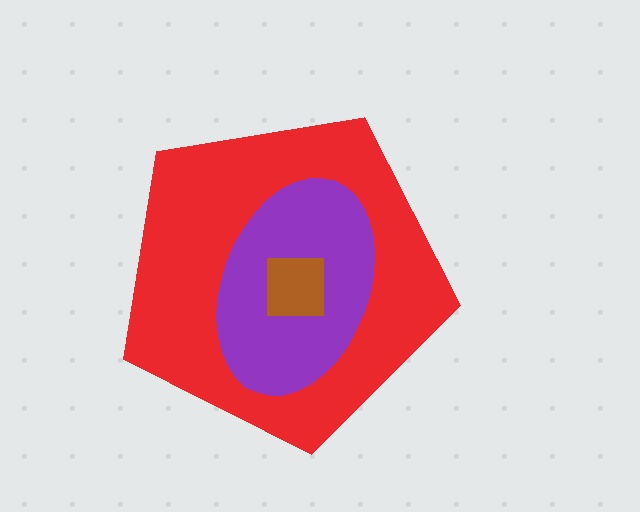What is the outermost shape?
The red pentagon.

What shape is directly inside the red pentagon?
The purple ellipse.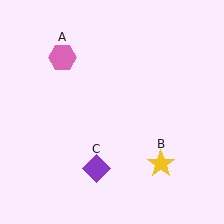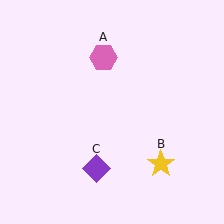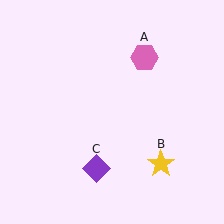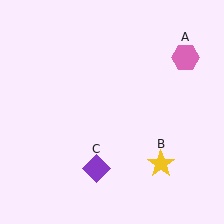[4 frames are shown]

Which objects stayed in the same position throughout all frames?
Yellow star (object B) and purple diamond (object C) remained stationary.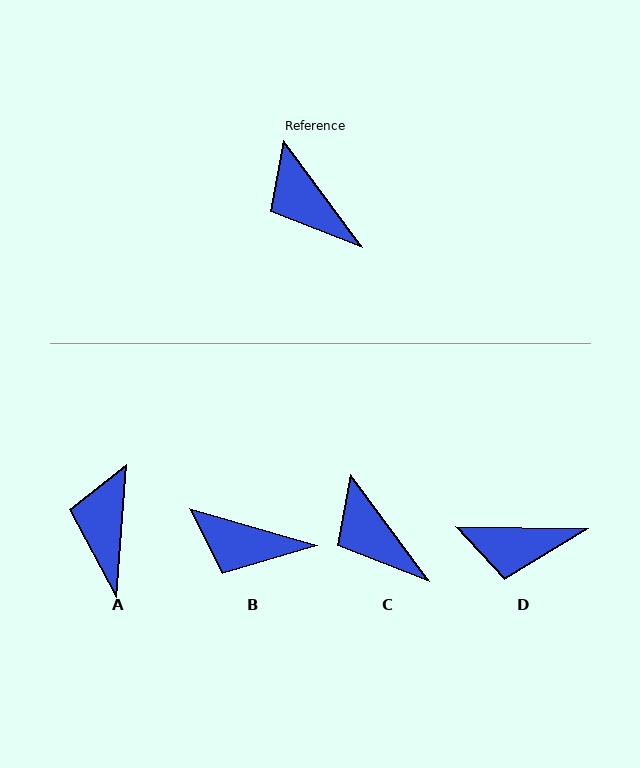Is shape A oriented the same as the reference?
No, it is off by about 40 degrees.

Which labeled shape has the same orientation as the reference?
C.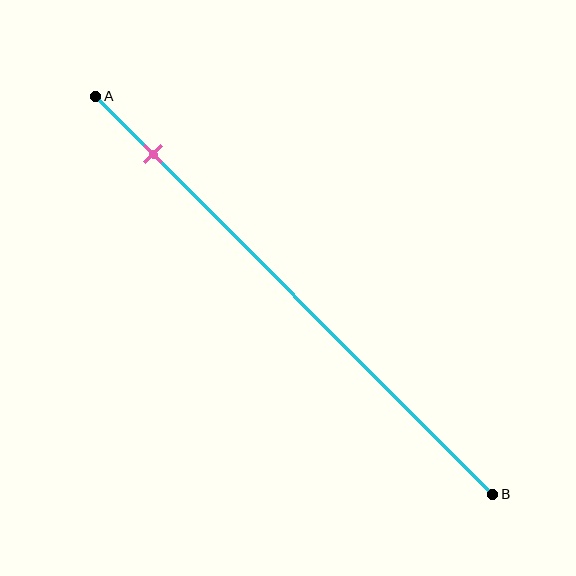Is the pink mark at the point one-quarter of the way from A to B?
No, the mark is at about 15% from A, not at the 25% one-quarter point.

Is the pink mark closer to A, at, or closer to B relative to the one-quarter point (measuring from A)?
The pink mark is closer to point A than the one-quarter point of segment AB.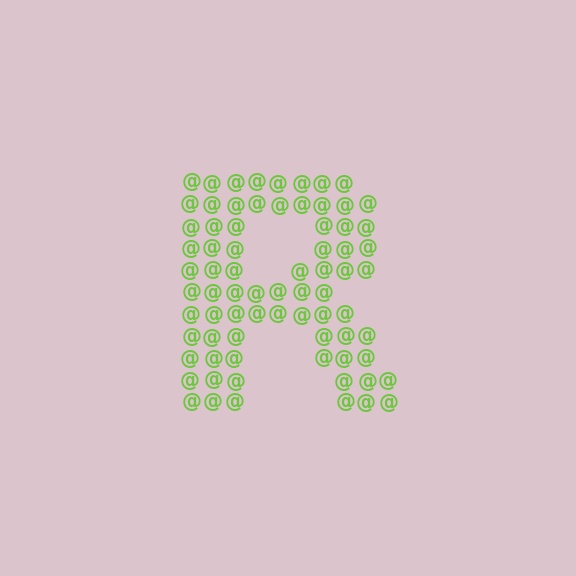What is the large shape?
The large shape is the letter R.